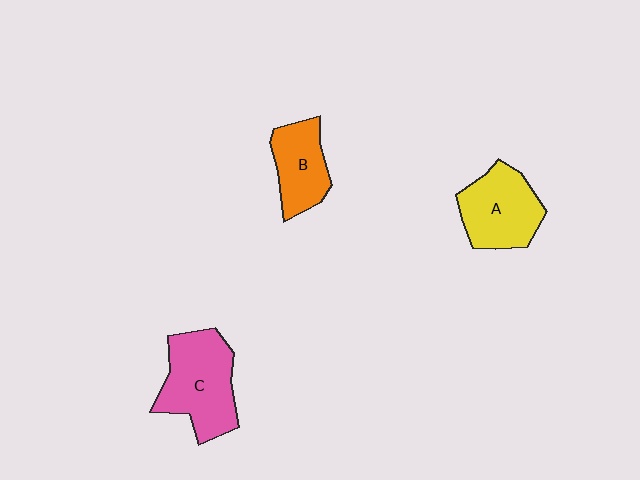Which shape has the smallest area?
Shape B (orange).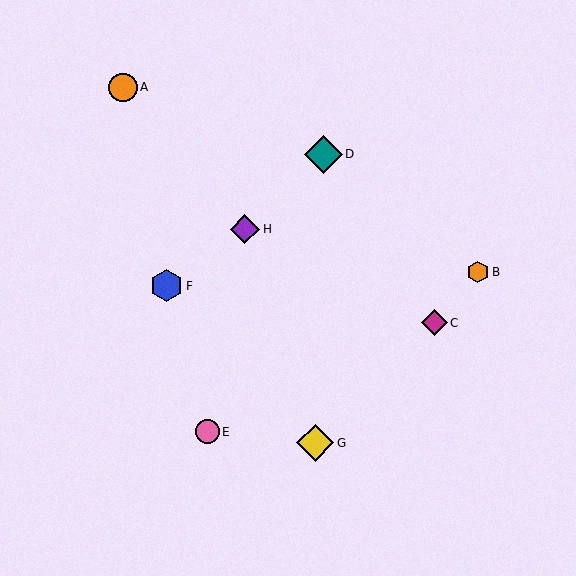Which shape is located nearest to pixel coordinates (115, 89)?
The orange circle (labeled A) at (123, 87) is nearest to that location.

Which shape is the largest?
The teal diamond (labeled D) is the largest.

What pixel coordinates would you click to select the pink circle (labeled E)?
Click at (208, 432) to select the pink circle E.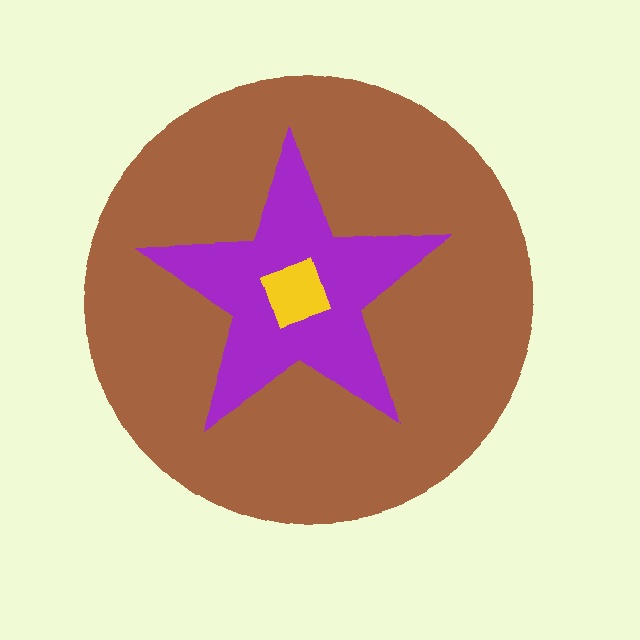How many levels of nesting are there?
3.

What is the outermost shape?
The brown circle.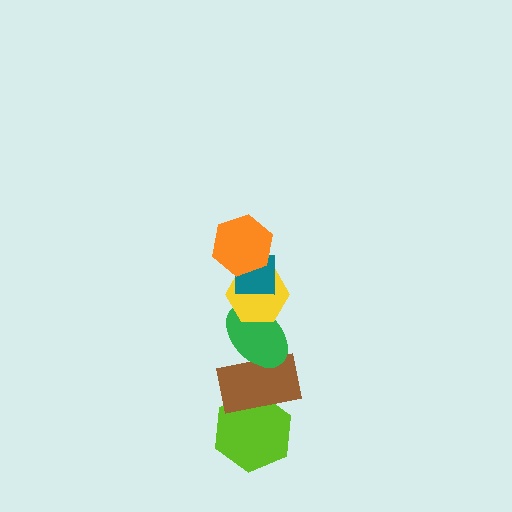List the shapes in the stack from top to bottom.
From top to bottom: the orange hexagon, the teal square, the yellow hexagon, the green ellipse, the brown rectangle, the lime hexagon.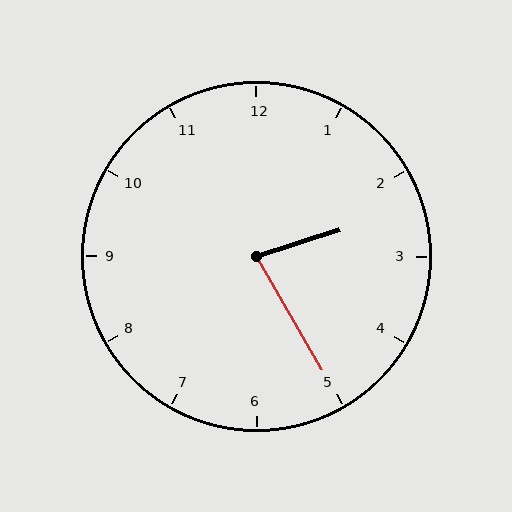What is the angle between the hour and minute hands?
Approximately 78 degrees.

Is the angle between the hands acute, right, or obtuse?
It is acute.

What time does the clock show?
2:25.